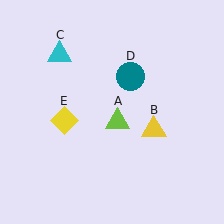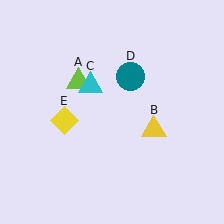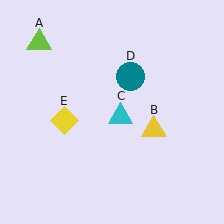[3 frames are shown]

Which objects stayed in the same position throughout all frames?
Yellow triangle (object B) and teal circle (object D) and yellow diamond (object E) remained stationary.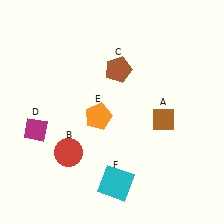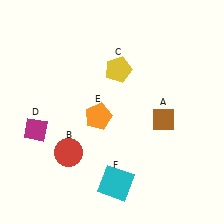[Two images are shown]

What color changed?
The pentagon (C) changed from brown in Image 1 to yellow in Image 2.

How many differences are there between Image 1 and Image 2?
There is 1 difference between the two images.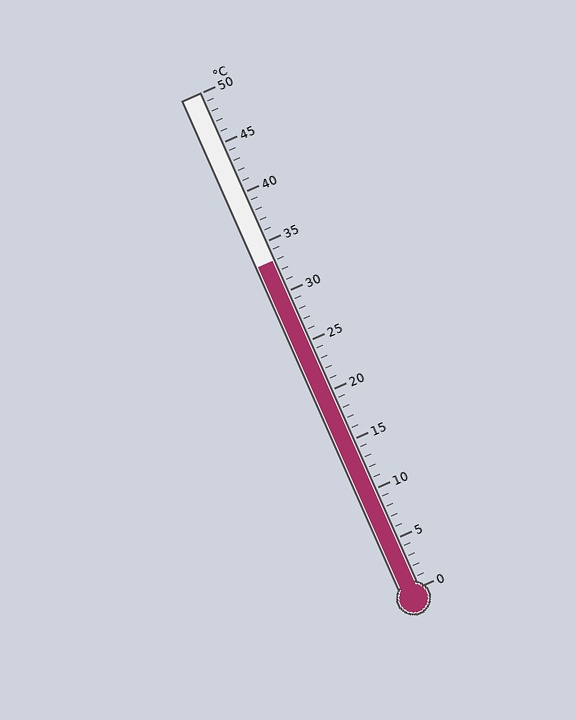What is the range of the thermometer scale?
The thermometer scale ranges from 0°C to 50°C.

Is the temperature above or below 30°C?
The temperature is above 30°C.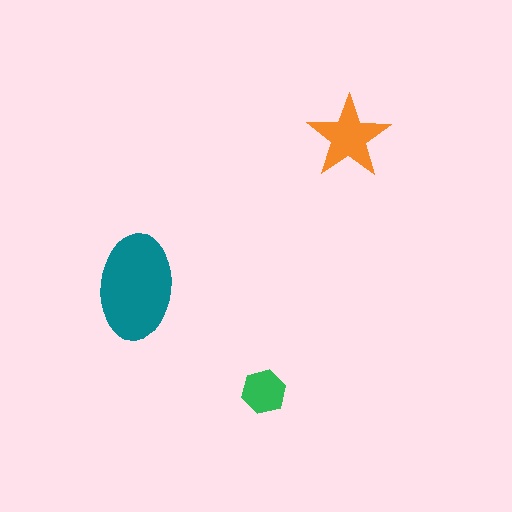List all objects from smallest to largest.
The green hexagon, the orange star, the teal ellipse.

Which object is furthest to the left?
The teal ellipse is leftmost.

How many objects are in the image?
There are 3 objects in the image.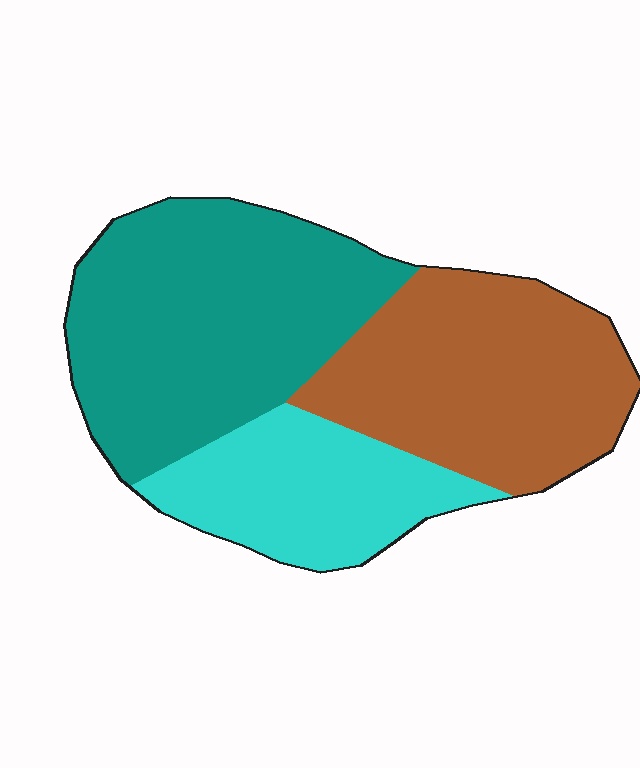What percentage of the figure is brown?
Brown covers around 35% of the figure.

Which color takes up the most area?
Teal, at roughly 40%.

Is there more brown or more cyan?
Brown.